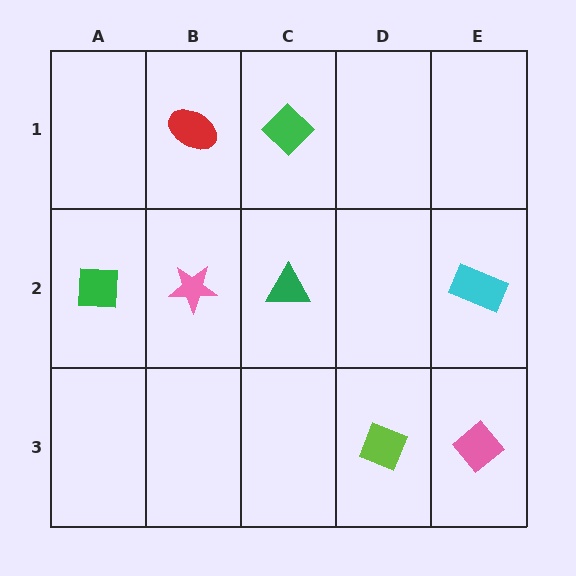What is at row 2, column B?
A pink star.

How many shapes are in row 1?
2 shapes.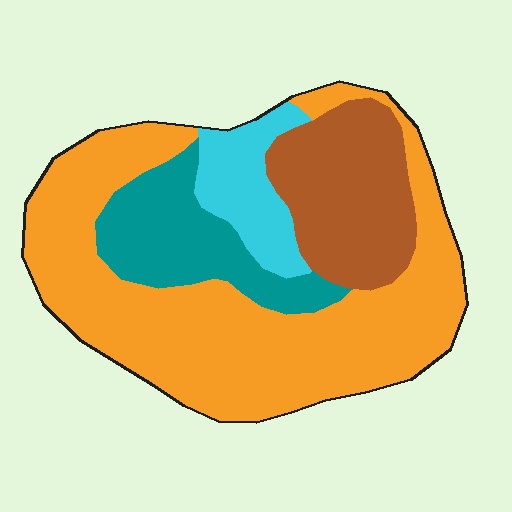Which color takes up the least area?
Cyan, at roughly 10%.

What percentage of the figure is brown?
Brown covers roughly 20% of the figure.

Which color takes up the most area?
Orange, at roughly 55%.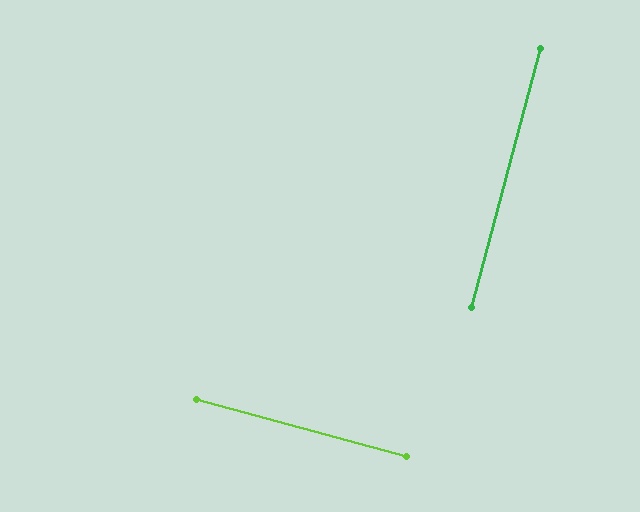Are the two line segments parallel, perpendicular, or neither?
Perpendicular — they meet at approximately 90°.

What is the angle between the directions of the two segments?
Approximately 90 degrees.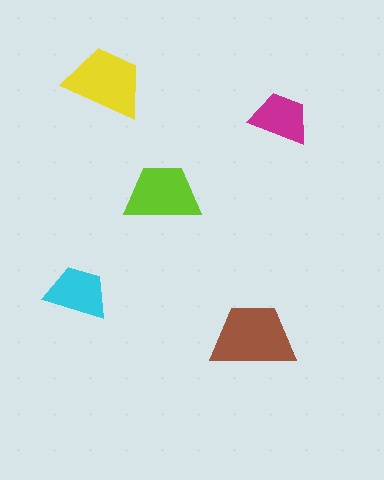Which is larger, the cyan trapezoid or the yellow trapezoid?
The yellow one.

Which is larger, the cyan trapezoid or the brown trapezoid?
The brown one.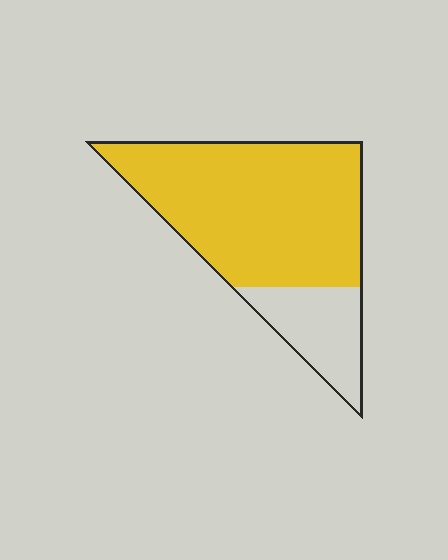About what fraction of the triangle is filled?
About three quarters (3/4).